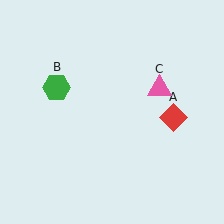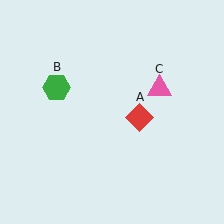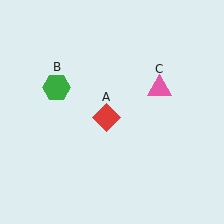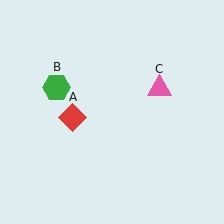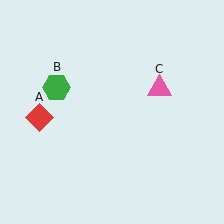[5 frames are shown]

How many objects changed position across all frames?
1 object changed position: red diamond (object A).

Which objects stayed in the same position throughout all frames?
Green hexagon (object B) and pink triangle (object C) remained stationary.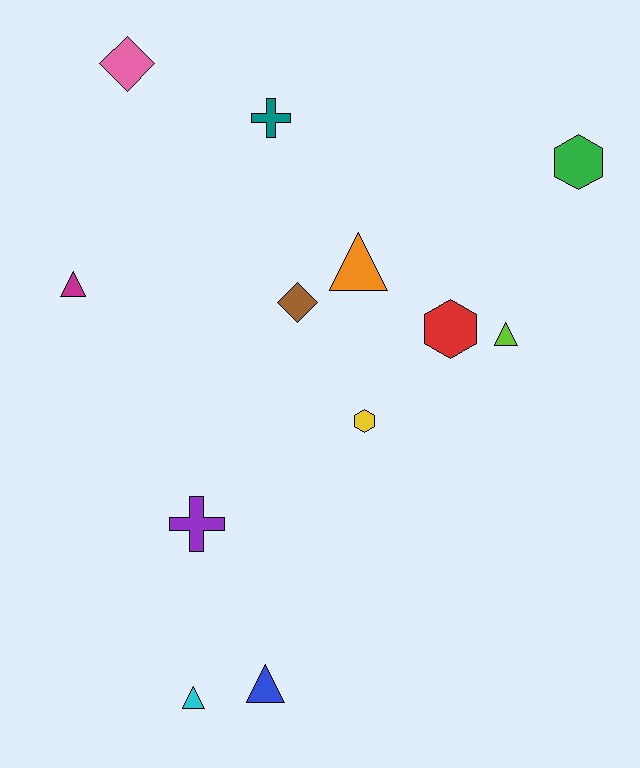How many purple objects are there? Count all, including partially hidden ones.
There is 1 purple object.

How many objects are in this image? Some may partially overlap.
There are 12 objects.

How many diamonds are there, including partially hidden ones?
There are 2 diamonds.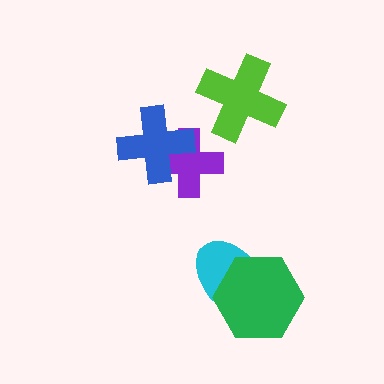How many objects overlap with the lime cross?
0 objects overlap with the lime cross.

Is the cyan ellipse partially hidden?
Yes, it is partially covered by another shape.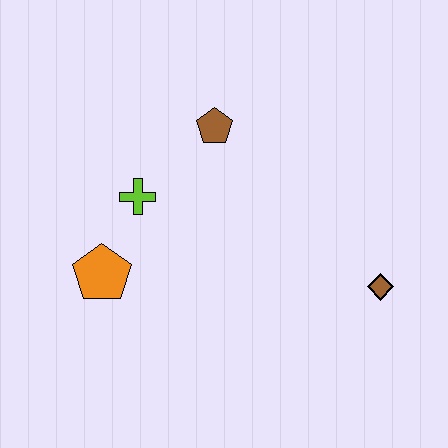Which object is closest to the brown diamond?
The brown pentagon is closest to the brown diamond.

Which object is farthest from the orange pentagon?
The brown diamond is farthest from the orange pentagon.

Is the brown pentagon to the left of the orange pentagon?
No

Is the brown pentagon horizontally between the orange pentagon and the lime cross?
No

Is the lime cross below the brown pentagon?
Yes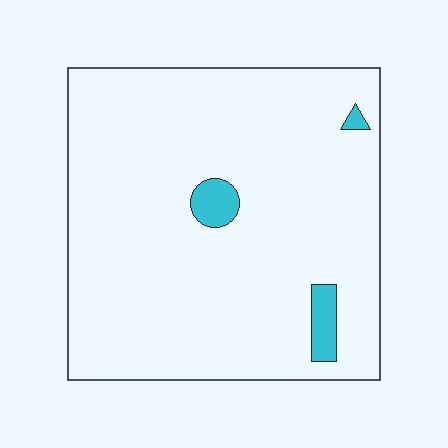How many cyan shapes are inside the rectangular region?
3.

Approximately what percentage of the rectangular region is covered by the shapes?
Approximately 5%.